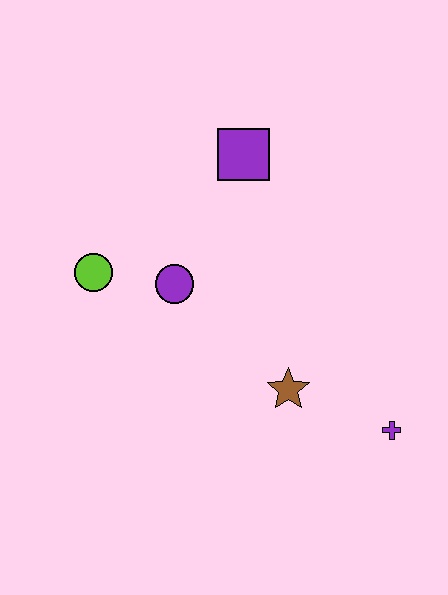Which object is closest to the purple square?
The purple circle is closest to the purple square.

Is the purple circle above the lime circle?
No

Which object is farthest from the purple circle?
The purple cross is farthest from the purple circle.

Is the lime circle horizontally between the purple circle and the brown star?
No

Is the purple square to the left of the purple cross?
Yes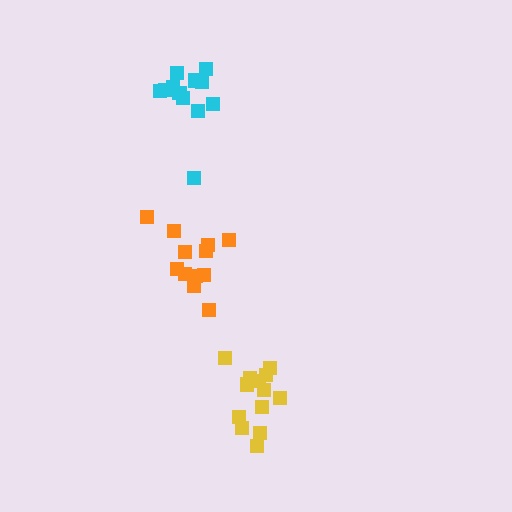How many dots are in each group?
Group 1: 13 dots, Group 2: 12 dots, Group 3: 12 dots (37 total).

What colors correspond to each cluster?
The clusters are colored: yellow, orange, cyan.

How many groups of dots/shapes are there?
There are 3 groups.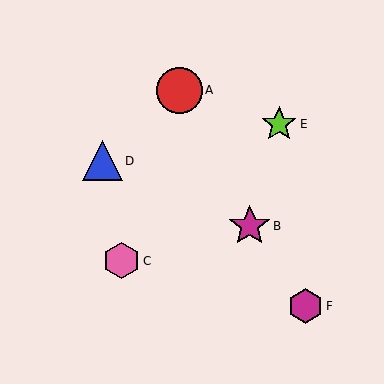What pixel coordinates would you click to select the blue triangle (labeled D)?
Click at (102, 161) to select the blue triangle D.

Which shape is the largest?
The red circle (labeled A) is the largest.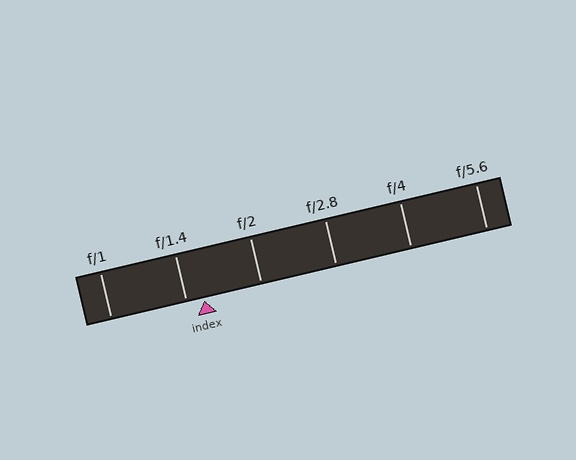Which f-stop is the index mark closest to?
The index mark is closest to f/1.4.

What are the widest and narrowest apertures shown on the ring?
The widest aperture shown is f/1 and the narrowest is f/5.6.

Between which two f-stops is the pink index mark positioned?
The index mark is between f/1.4 and f/2.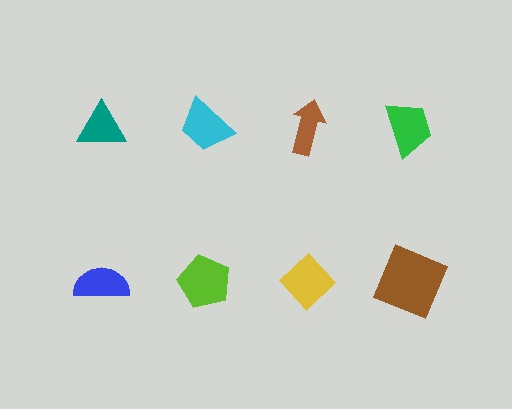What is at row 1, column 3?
A brown arrow.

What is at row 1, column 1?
A teal triangle.